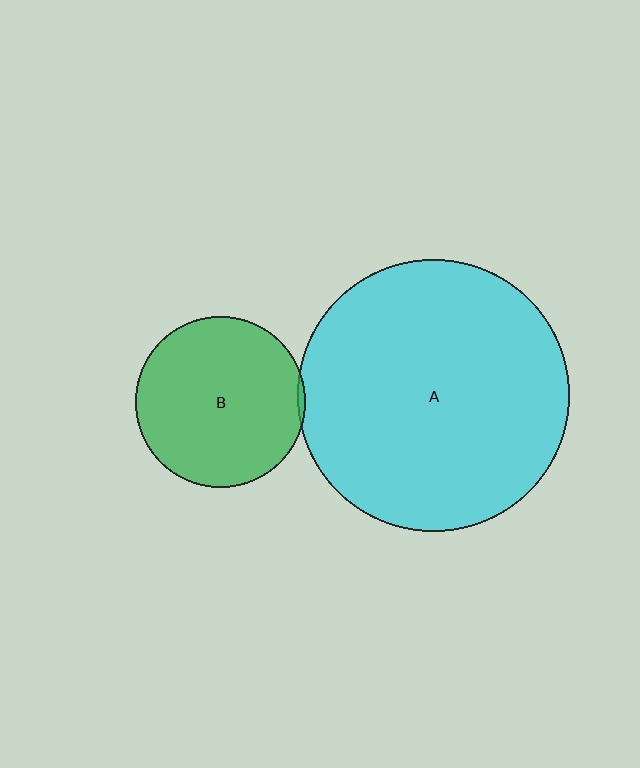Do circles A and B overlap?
Yes.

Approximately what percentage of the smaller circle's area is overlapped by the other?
Approximately 5%.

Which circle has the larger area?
Circle A (cyan).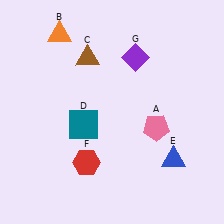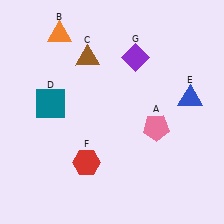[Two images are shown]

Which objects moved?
The objects that moved are: the teal square (D), the blue triangle (E).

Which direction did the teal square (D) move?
The teal square (D) moved left.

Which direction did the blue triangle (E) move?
The blue triangle (E) moved up.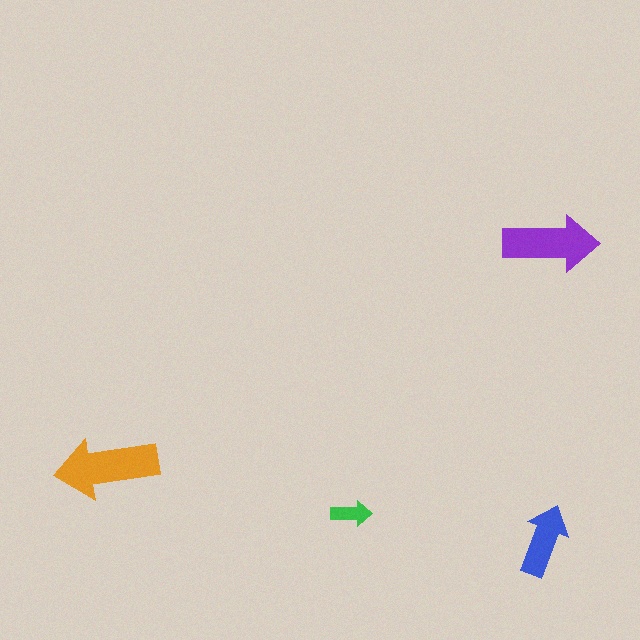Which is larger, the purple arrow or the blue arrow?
The purple one.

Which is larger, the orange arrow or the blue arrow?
The orange one.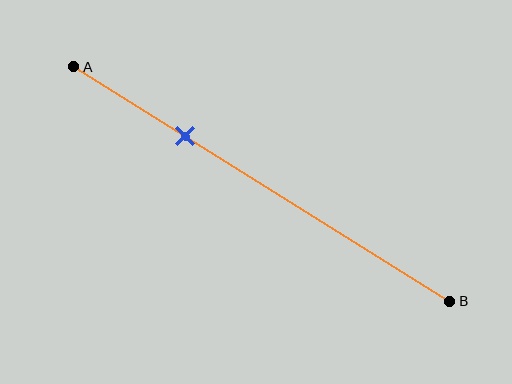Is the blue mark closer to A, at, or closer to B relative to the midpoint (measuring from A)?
The blue mark is closer to point A than the midpoint of segment AB.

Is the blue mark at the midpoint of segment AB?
No, the mark is at about 30% from A, not at the 50% midpoint.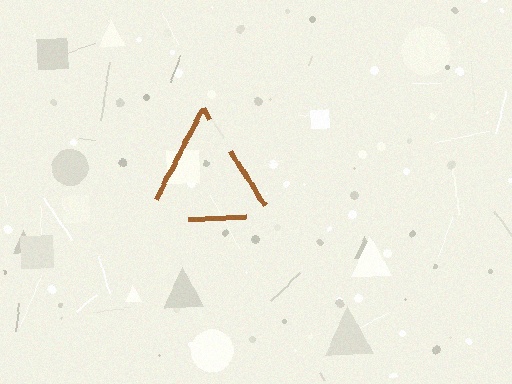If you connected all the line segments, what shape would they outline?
They would outline a triangle.